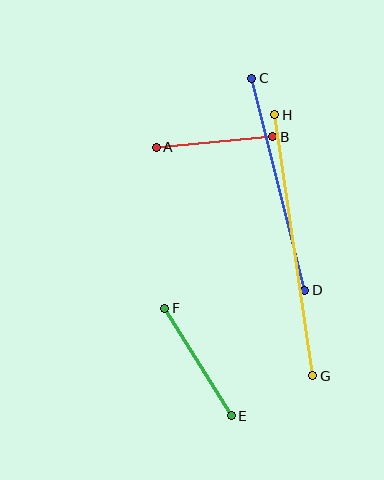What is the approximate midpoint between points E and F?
The midpoint is at approximately (198, 362) pixels.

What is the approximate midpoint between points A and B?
The midpoint is at approximately (215, 142) pixels.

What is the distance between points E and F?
The distance is approximately 126 pixels.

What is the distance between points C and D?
The distance is approximately 218 pixels.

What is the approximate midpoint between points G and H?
The midpoint is at approximately (294, 245) pixels.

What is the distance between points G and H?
The distance is approximately 263 pixels.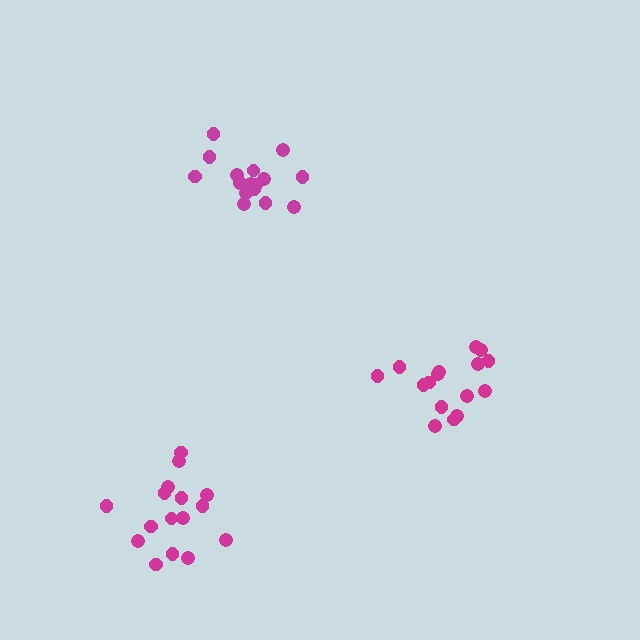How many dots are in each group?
Group 1: 16 dots, Group 2: 16 dots, Group 3: 16 dots (48 total).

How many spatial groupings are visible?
There are 3 spatial groupings.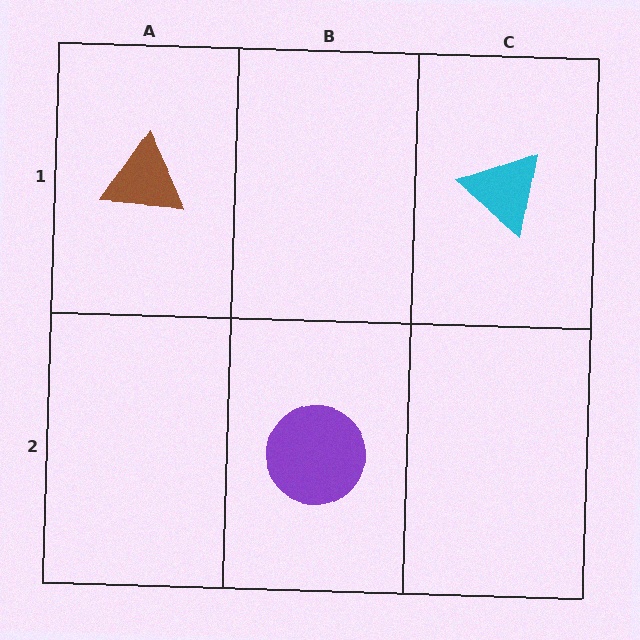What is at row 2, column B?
A purple circle.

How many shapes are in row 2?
1 shape.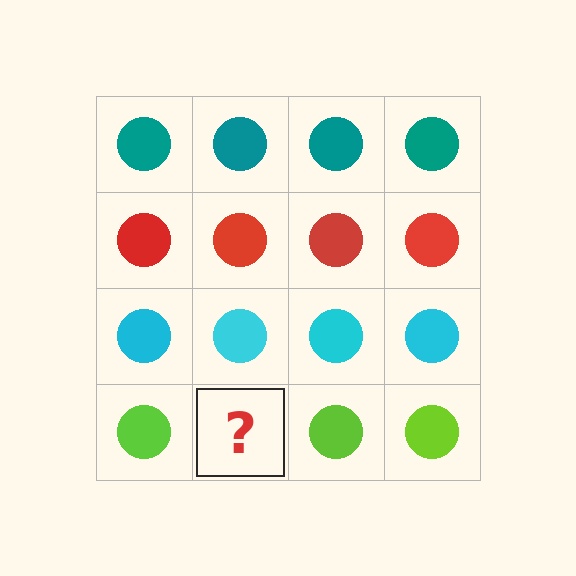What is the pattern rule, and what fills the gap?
The rule is that each row has a consistent color. The gap should be filled with a lime circle.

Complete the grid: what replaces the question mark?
The question mark should be replaced with a lime circle.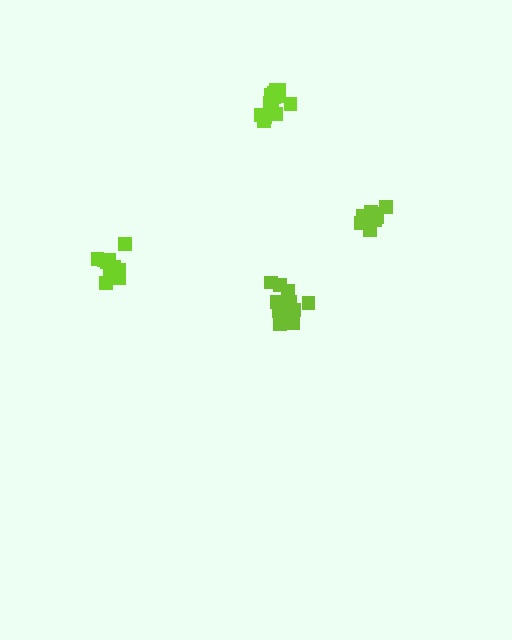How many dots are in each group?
Group 1: 14 dots, Group 2: 15 dots, Group 3: 11 dots, Group 4: 10 dots (50 total).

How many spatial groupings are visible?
There are 4 spatial groupings.